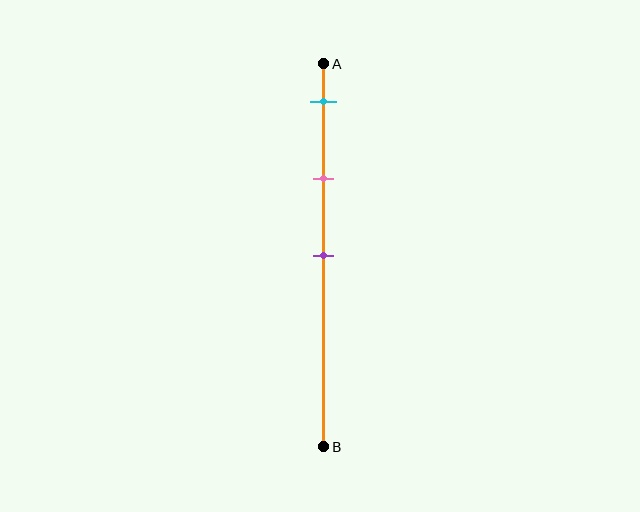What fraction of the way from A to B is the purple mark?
The purple mark is approximately 50% (0.5) of the way from A to B.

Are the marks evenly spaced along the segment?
Yes, the marks are approximately evenly spaced.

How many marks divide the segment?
There are 3 marks dividing the segment.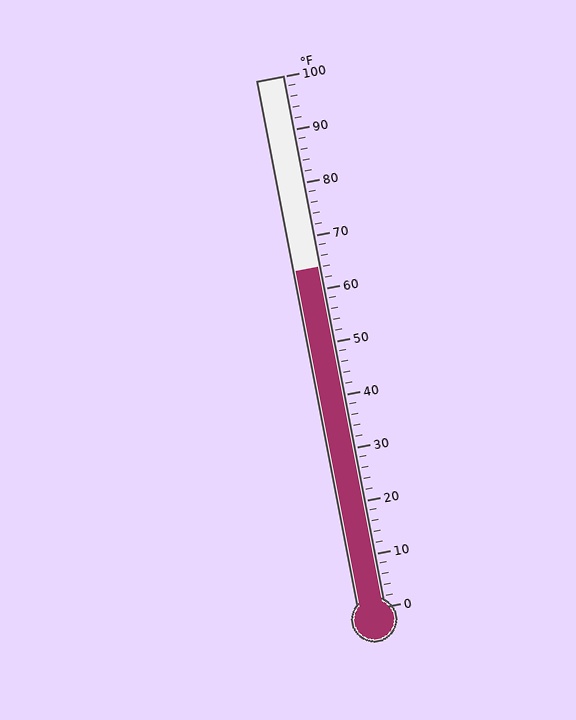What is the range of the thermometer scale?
The thermometer scale ranges from 0°F to 100°F.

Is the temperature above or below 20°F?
The temperature is above 20°F.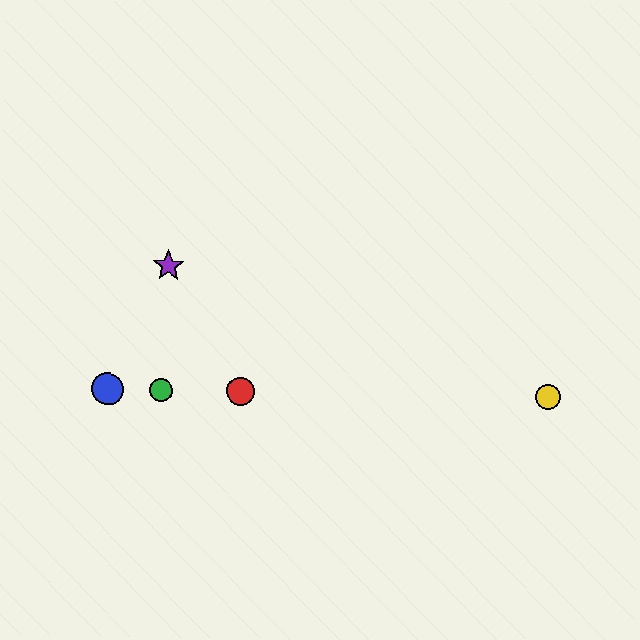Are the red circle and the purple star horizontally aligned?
No, the red circle is at y≈391 and the purple star is at y≈266.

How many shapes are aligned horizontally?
4 shapes (the red circle, the blue circle, the green circle, the yellow circle) are aligned horizontally.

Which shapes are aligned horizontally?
The red circle, the blue circle, the green circle, the yellow circle are aligned horizontally.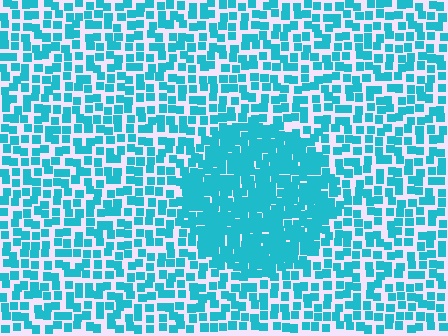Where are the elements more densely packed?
The elements are more densely packed inside the circle boundary.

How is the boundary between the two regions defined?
The boundary is defined by a change in element density (approximately 2.0x ratio). All elements are the same color, size, and shape.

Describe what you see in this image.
The image contains small cyan elements arranged at two different densities. A circle-shaped region is visible where the elements are more densely packed than the surrounding area.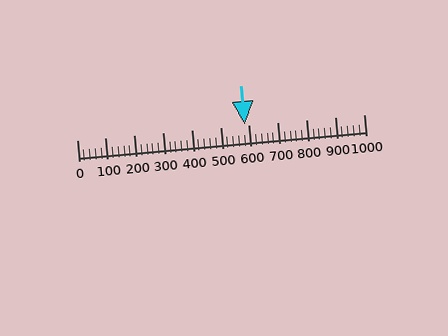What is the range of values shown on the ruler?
The ruler shows values from 0 to 1000.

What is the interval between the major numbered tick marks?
The major tick marks are spaced 100 units apart.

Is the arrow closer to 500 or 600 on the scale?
The arrow is closer to 600.